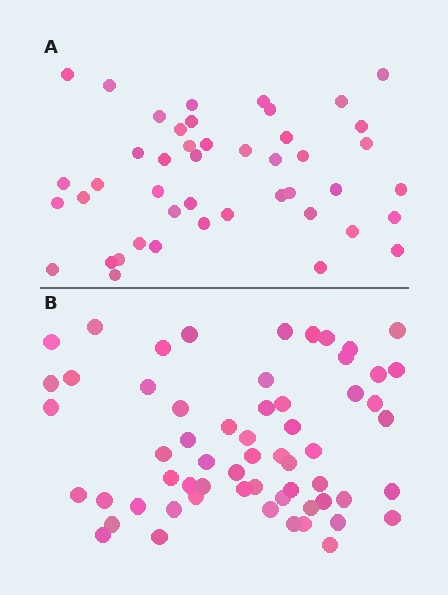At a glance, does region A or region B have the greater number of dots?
Region B (the bottom region) has more dots.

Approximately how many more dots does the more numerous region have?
Region B has approximately 15 more dots than region A.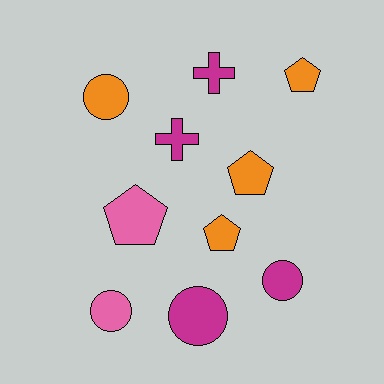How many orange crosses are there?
There are no orange crosses.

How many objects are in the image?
There are 10 objects.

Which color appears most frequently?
Orange, with 4 objects.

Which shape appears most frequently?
Circle, with 4 objects.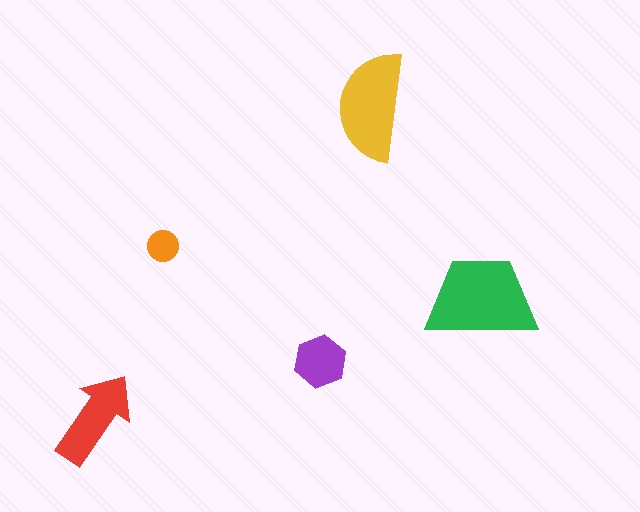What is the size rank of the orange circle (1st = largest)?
5th.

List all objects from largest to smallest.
The green trapezoid, the yellow semicircle, the red arrow, the purple hexagon, the orange circle.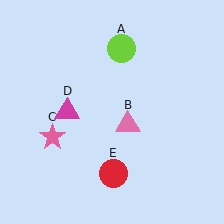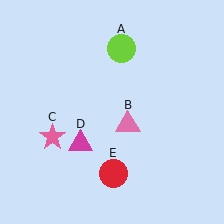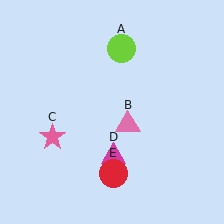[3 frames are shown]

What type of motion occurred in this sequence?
The magenta triangle (object D) rotated counterclockwise around the center of the scene.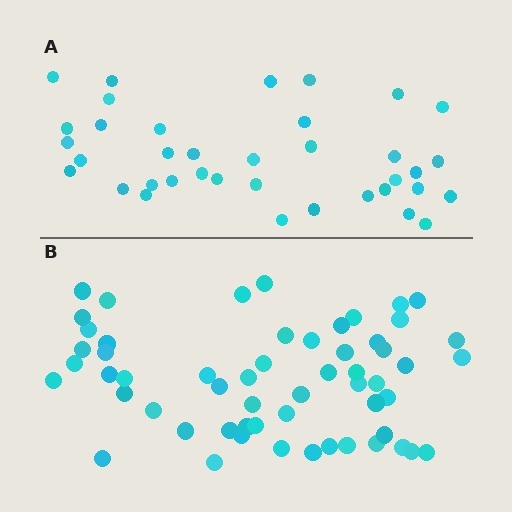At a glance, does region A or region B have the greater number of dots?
Region B (the bottom region) has more dots.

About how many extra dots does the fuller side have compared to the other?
Region B has approximately 20 more dots than region A.